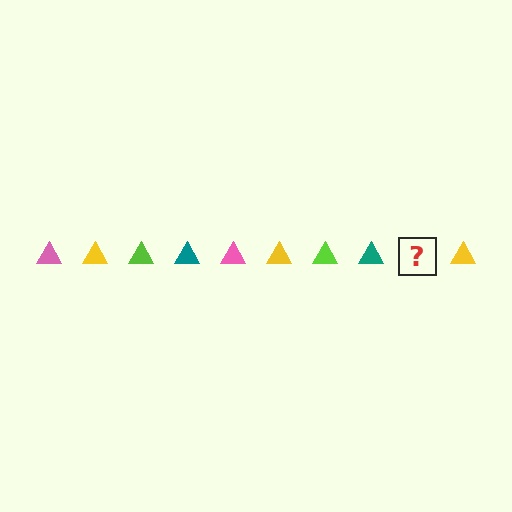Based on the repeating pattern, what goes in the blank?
The blank should be a pink triangle.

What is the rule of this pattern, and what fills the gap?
The rule is that the pattern cycles through pink, yellow, lime, teal triangles. The gap should be filled with a pink triangle.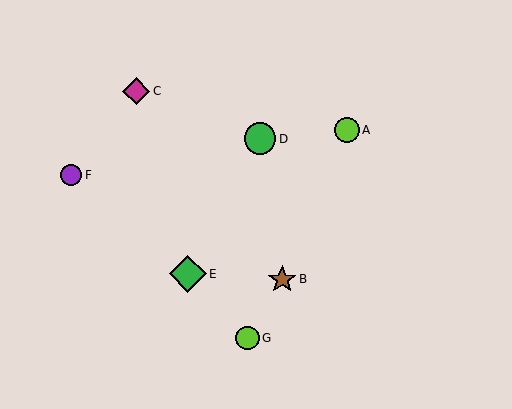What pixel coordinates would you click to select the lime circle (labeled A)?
Click at (347, 130) to select the lime circle A.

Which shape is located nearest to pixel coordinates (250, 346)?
The lime circle (labeled G) at (248, 338) is nearest to that location.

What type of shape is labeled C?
Shape C is a magenta diamond.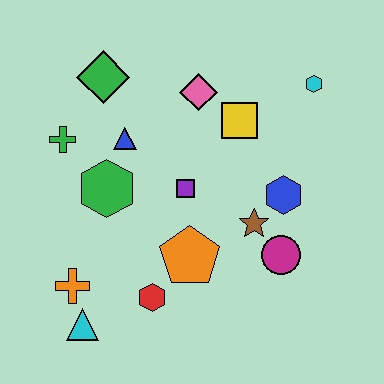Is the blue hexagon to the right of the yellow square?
Yes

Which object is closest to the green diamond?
The blue triangle is closest to the green diamond.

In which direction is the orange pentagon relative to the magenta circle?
The orange pentagon is to the left of the magenta circle.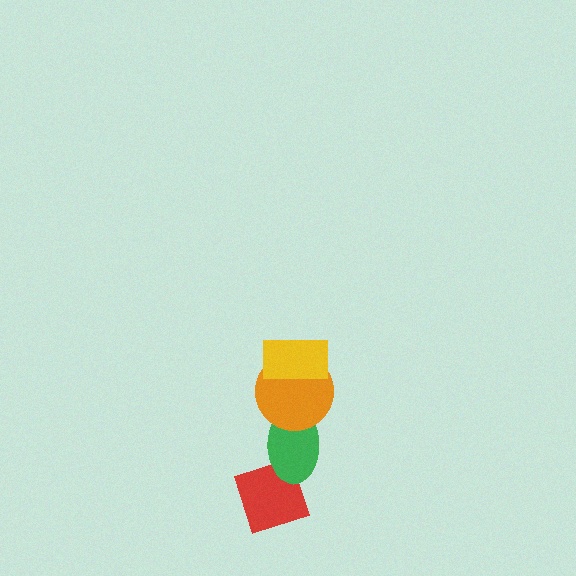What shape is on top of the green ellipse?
The orange circle is on top of the green ellipse.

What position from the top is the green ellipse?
The green ellipse is 3rd from the top.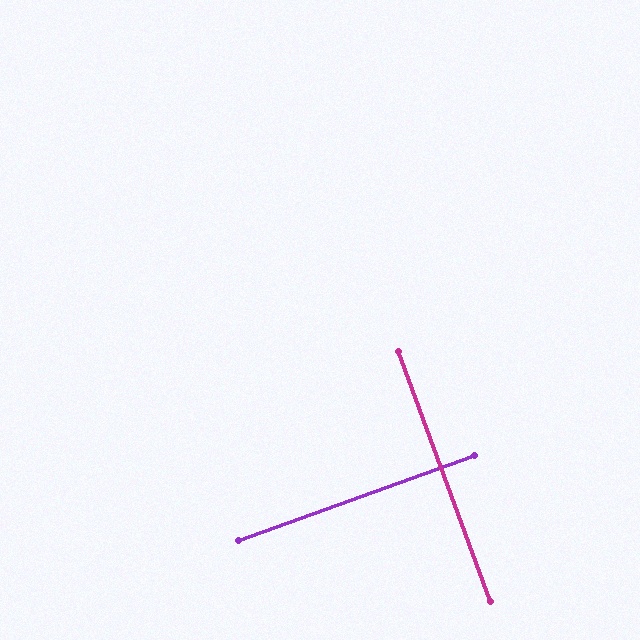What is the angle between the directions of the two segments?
Approximately 90 degrees.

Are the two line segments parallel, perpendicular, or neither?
Perpendicular — they meet at approximately 90°.